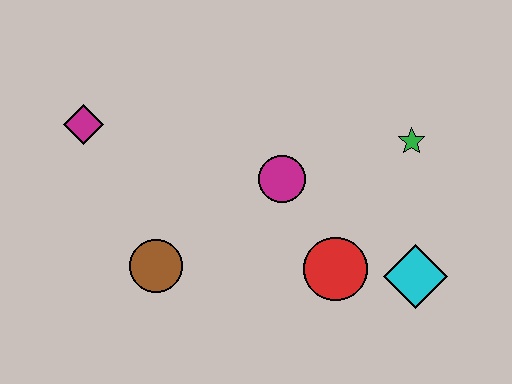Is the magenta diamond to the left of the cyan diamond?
Yes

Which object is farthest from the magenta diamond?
The cyan diamond is farthest from the magenta diamond.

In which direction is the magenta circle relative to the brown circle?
The magenta circle is to the right of the brown circle.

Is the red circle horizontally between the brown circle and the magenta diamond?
No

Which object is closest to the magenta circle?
The red circle is closest to the magenta circle.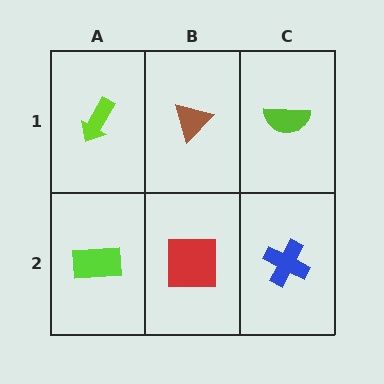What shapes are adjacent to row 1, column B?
A red square (row 2, column B), a lime arrow (row 1, column A), a lime semicircle (row 1, column C).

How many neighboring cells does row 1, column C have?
2.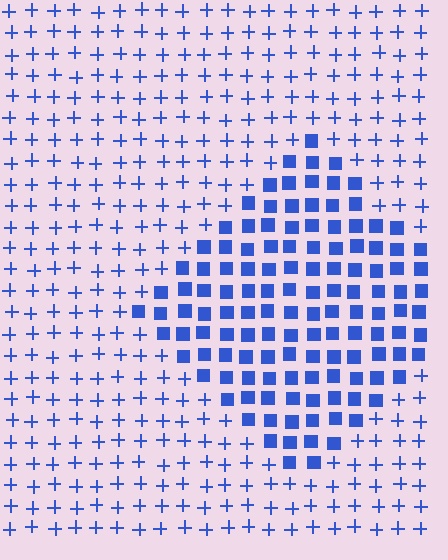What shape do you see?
I see a diamond.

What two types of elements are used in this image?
The image uses squares inside the diamond region and plus signs outside it.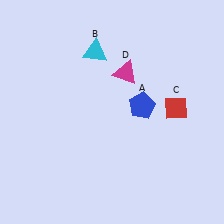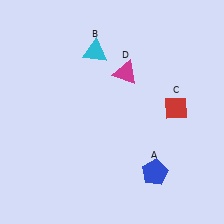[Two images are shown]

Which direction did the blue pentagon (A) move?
The blue pentagon (A) moved down.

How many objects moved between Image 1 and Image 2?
1 object moved between the two images.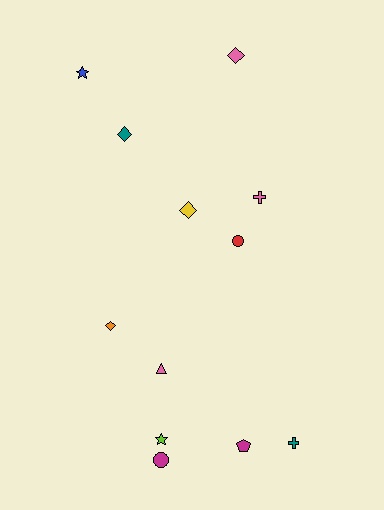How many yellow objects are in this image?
There is 1 yellow object.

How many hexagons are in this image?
There are no hexagons.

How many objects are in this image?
There are 12 objects.